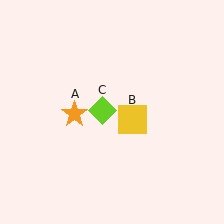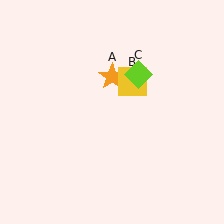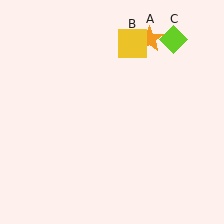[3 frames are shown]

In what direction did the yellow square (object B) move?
The yellow square (object B) moved up.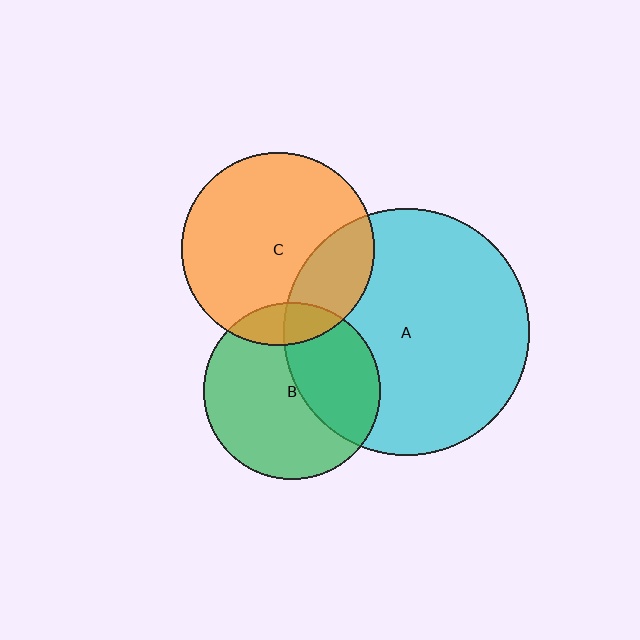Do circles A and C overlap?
Yes.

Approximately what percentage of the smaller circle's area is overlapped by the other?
Approximately 25%.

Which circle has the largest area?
Circle A (cyan).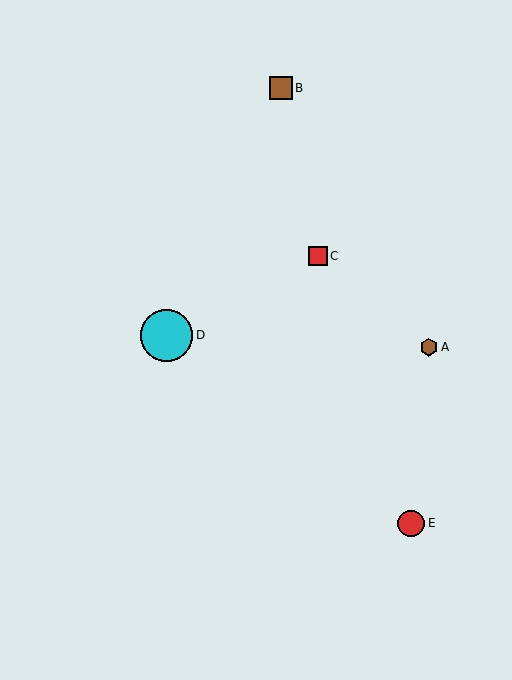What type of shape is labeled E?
Shape E is a red circle.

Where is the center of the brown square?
The center of the brown square is at (281, 88).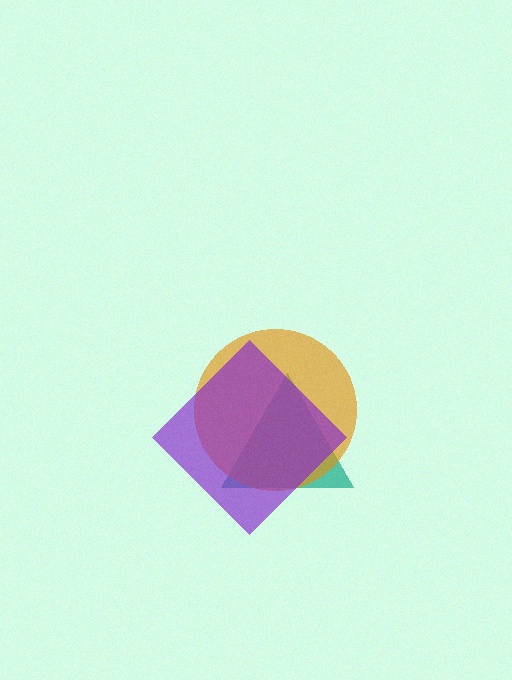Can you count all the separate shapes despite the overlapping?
Yes, there are 3 separate shapes.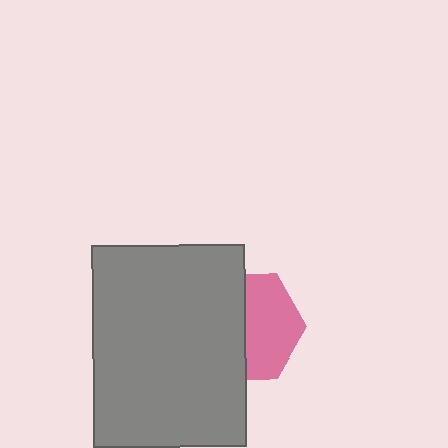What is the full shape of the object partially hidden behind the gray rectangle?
The partially hidden object is a pink hexagon.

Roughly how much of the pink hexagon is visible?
About half of it is visible (roughly 49%).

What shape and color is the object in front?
The object in front is a gray rectangle.